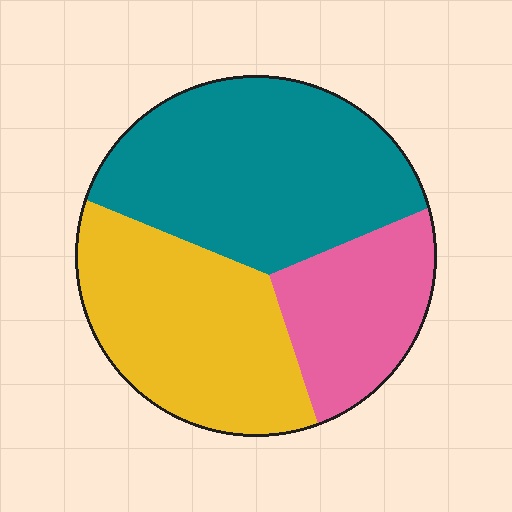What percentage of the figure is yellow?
Yellow covers around 35% of the figure.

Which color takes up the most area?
Teal, at roughly 45%.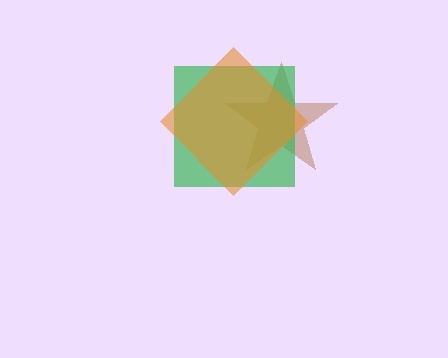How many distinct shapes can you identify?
There are 3 distinct shapes: a brown star, a green square, an orange diamond.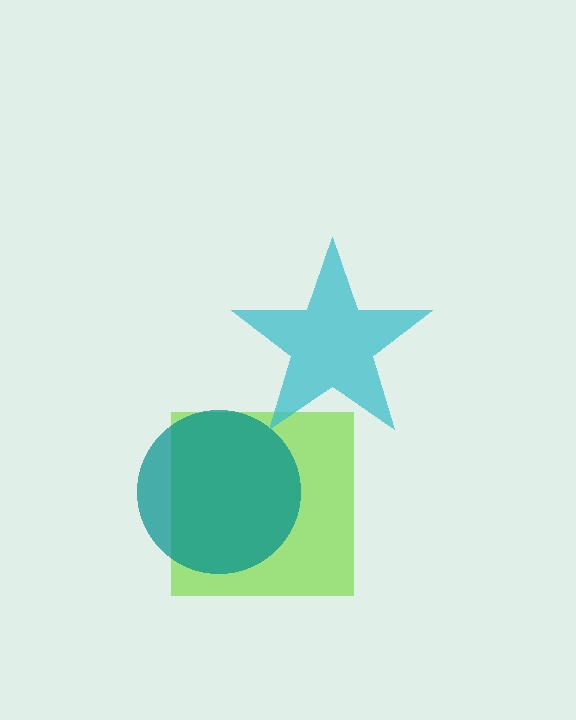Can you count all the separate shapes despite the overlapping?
Yes, there are 3 separate shapes.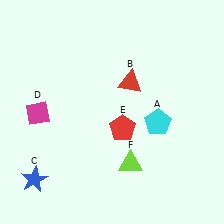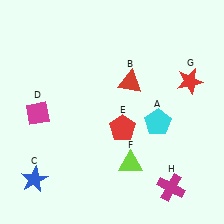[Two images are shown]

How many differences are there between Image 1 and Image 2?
There are 2 differences between the two images.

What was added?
A red star (G), a magenta cross (H) were added in Image 2.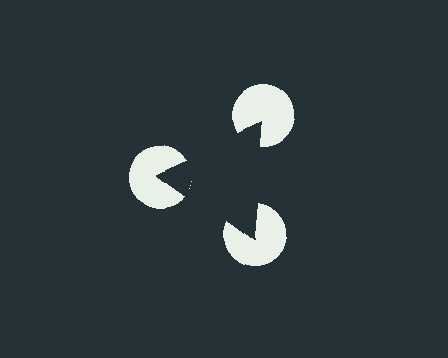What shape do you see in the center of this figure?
An illusory triangle — its edges are inferred from the aligned wedge cuts in the pac-man discs, not physically drawn.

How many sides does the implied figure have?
3 sides.